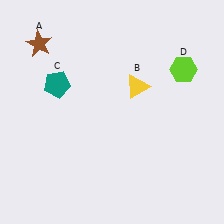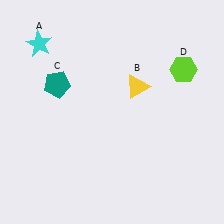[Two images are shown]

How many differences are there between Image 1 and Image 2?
There is 1 difference between the two images.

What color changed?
The star (A) changed from brown in Image 1 to cyan in Image 2.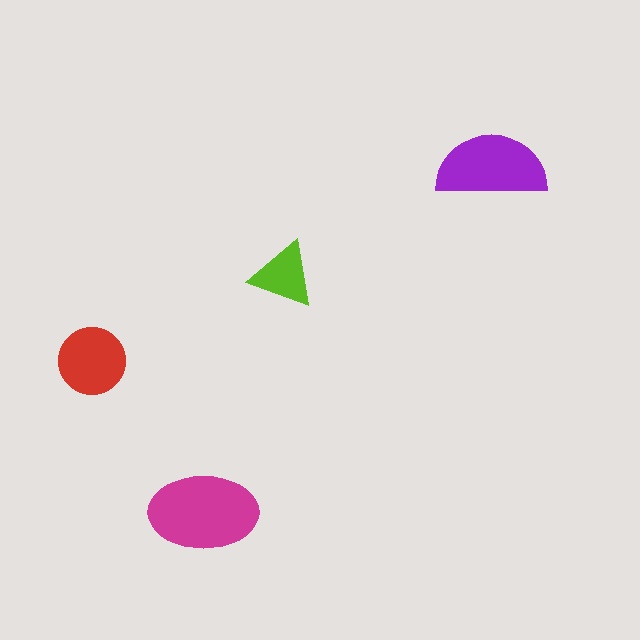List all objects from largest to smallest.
The magenta ellipse, the purple semicircle, the red circle, the lime triangle.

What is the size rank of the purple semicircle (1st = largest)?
2nd.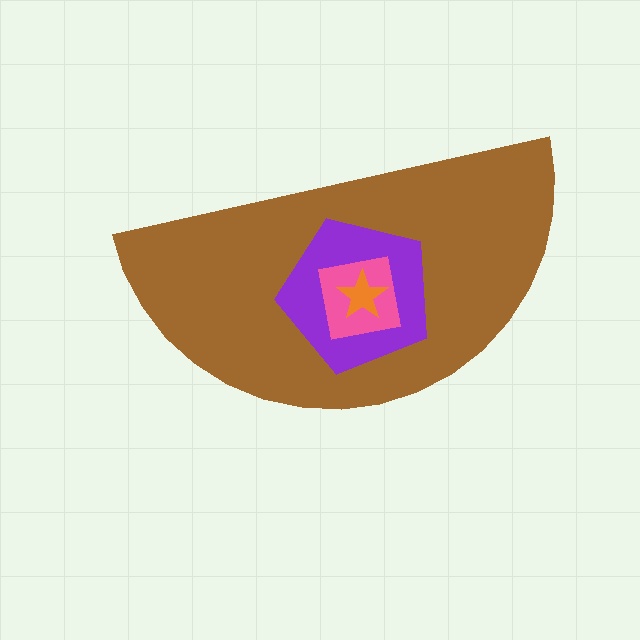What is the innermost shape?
The orange star.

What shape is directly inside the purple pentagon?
The pink square.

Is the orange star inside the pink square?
Yes.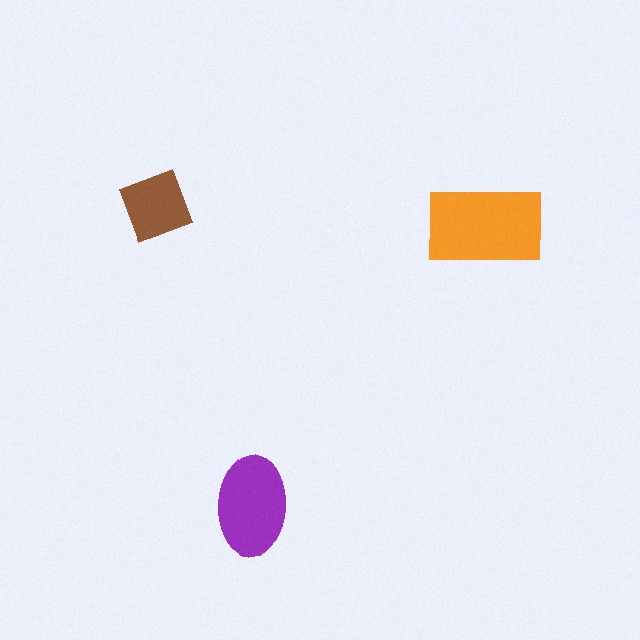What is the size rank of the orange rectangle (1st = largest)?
1st.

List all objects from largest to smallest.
The orange rectangle, the purple ellipse, the brown square.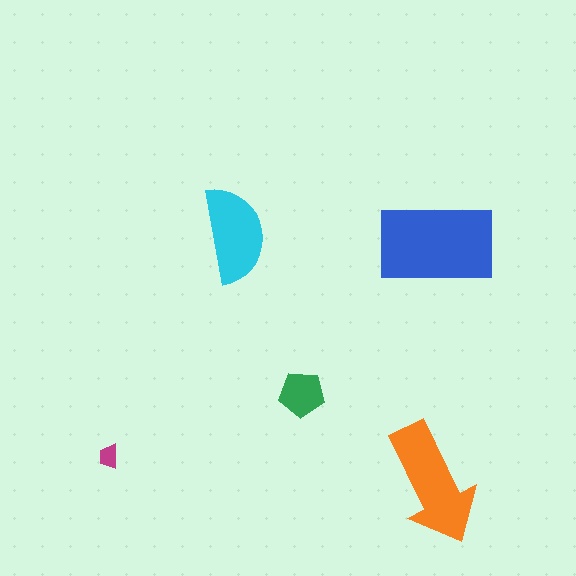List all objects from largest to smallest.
The blue rectangle, the orange arrow, the cyan semicircle, the green pentagon, the magenta trapezoid.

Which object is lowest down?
The orange arrow is bottommost.